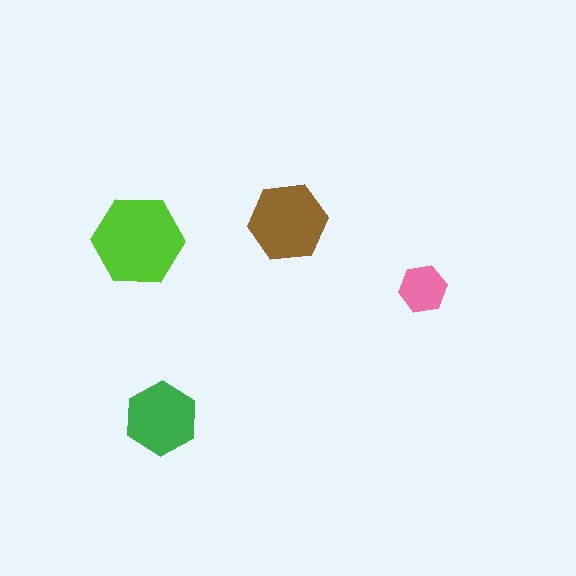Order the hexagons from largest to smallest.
the lime one, the brown one, the green one, the pink one.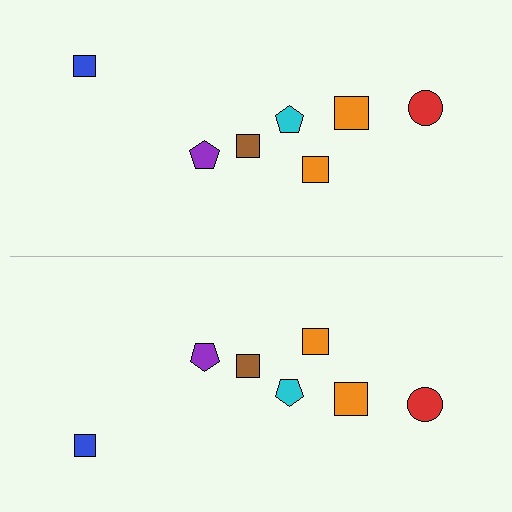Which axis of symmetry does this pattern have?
The pattern has a horizontal axis of symmetry running through the center of the image.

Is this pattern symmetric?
Yes, this pattern has bilateral (reflection) symmetry.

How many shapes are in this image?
There are 14 shapes in this image.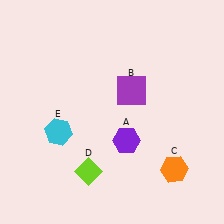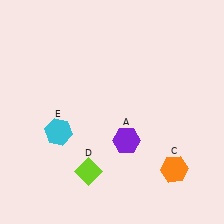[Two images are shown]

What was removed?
The purple square (B) was removed in Image 2.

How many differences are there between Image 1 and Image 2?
There is 1 difference between the two images.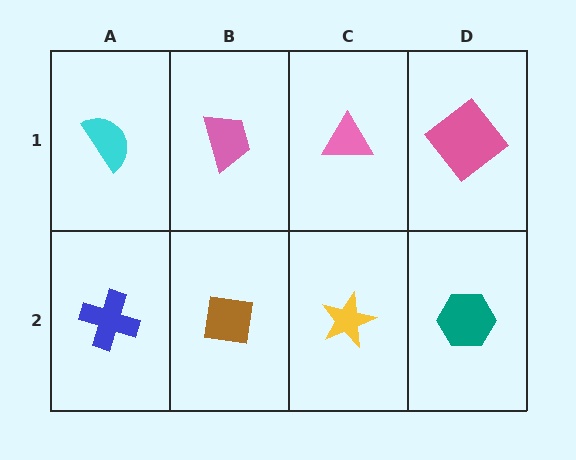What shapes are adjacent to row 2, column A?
A cyan semicircle (row 1, column A), a brown square (row 2, column B).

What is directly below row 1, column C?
A yellow star.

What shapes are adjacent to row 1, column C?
A yellow star (row 2, column C), a pink trapezoid (row 1, column B), a pink diamond (row 1, column D).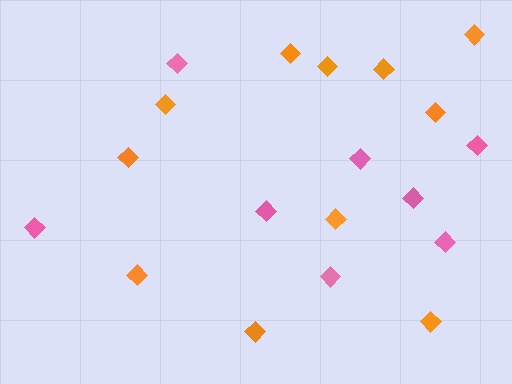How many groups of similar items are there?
There are 2 groups: one group of pink diamonds (8) and one group of orange diamonds (11).